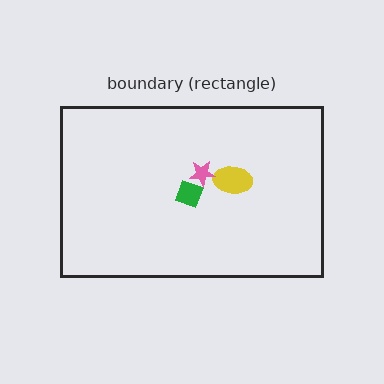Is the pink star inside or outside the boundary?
Inside.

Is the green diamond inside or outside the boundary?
Inside.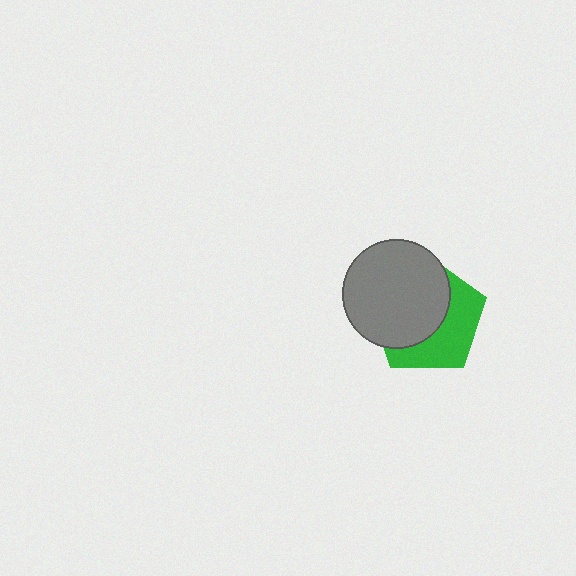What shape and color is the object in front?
The object in front is a gray circle.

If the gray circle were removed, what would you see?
You would see the complete green pentagon.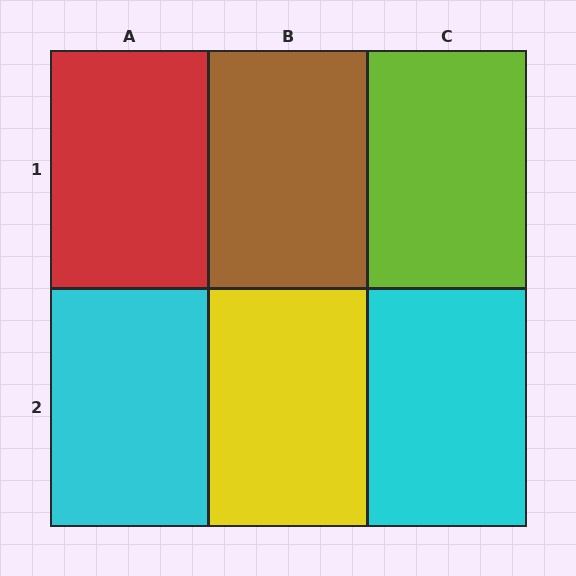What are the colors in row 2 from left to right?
Cyan, yellow, cyan.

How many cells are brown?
1 cell is brown.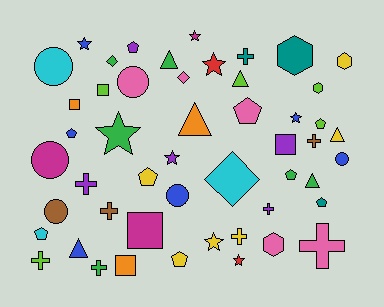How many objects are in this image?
There are 50 objects.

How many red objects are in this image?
There are 2 red objects.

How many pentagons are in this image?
There are 9 pentagons.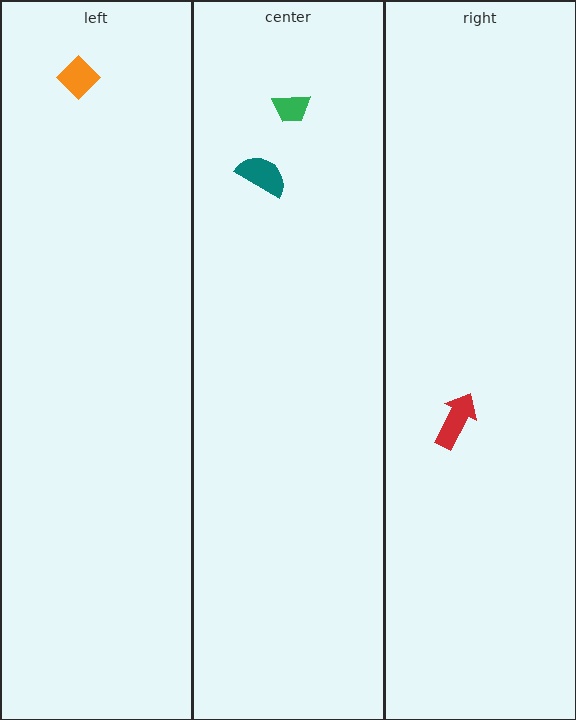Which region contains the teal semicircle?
The center region.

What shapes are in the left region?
The orange diamond.